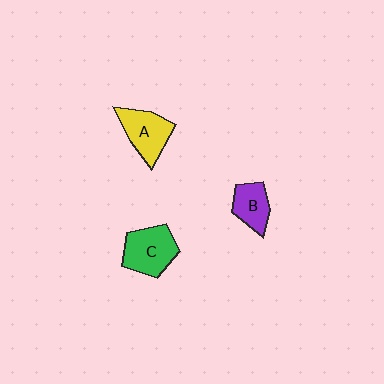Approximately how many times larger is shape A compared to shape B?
Approximately 1.3 times.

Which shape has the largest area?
Shape C (green).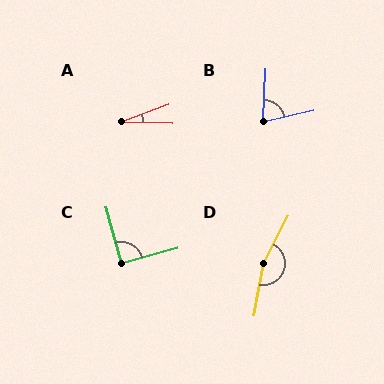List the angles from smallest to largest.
A (22°), B (74°), C (91°), D (162°).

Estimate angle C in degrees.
Approximately 91 degrees.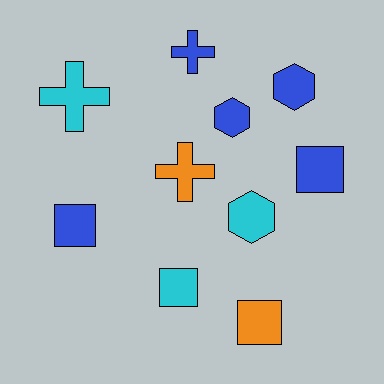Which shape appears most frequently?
Square, with 4 objects.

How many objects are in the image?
There are 10 objects.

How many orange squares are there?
There is 1 orange square.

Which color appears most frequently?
Blue, with 5 objects.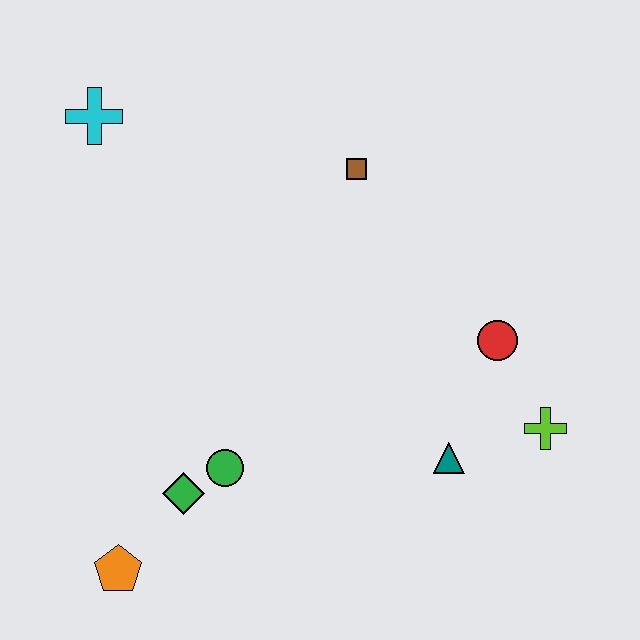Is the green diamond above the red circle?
No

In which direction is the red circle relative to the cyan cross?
The red circle is to the right of the cyan cross.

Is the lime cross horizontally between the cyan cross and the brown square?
No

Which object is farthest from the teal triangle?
The cyan cross is farthest from the teal triangle.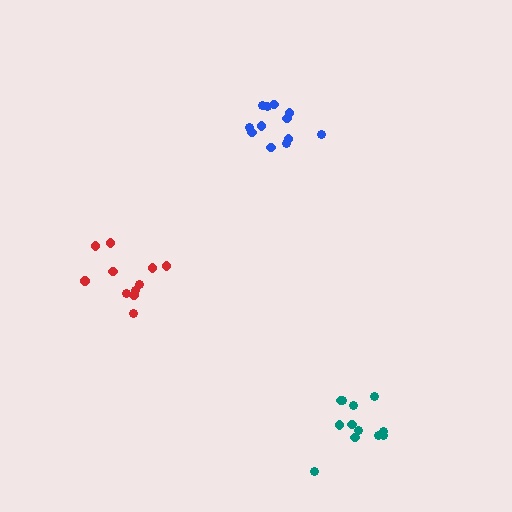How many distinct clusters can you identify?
There are 3 distinct clusters.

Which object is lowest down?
The teal cluster is bottommost.